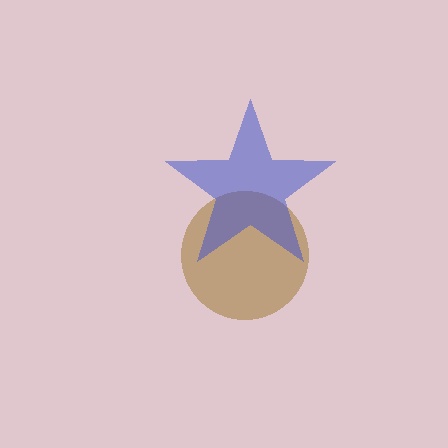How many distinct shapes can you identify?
There are 2 distinct shapes: a brown circle, a blue star.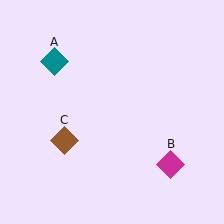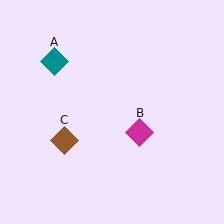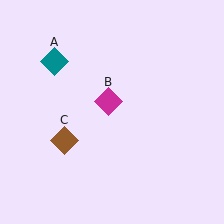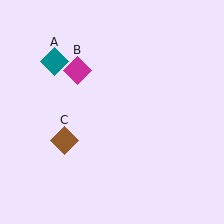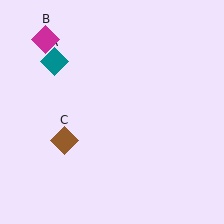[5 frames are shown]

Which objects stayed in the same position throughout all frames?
Teal diamond (object A) and brown diamond (object C) remained stationary.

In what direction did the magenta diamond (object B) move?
The magenta diamond (object B) moved up and to the left.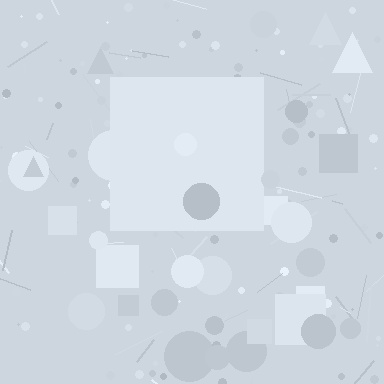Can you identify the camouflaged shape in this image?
The camouflaged shape is a square.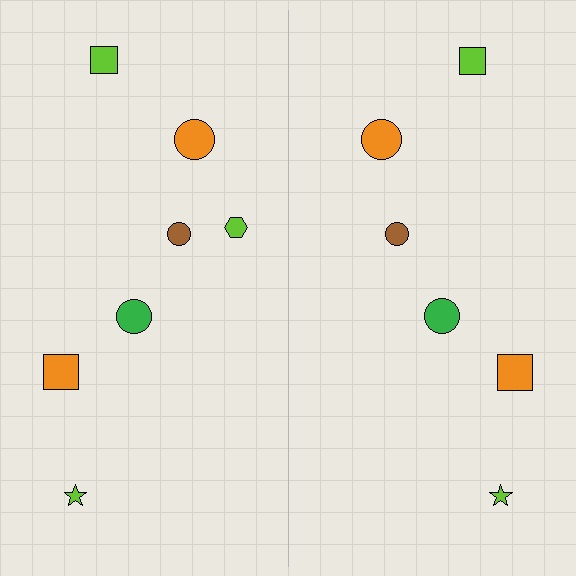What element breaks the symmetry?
A lime hexagon is missing from the right side.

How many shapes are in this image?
There are 13 shapes in this image.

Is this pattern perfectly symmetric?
No, the pattern is not perfectly symmetric. A lime hexagon is missing from the right side.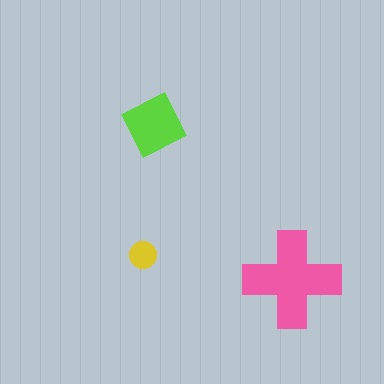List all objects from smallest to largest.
The yellow circle, the lime diamond, the pink cross.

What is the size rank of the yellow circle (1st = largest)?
3rd.